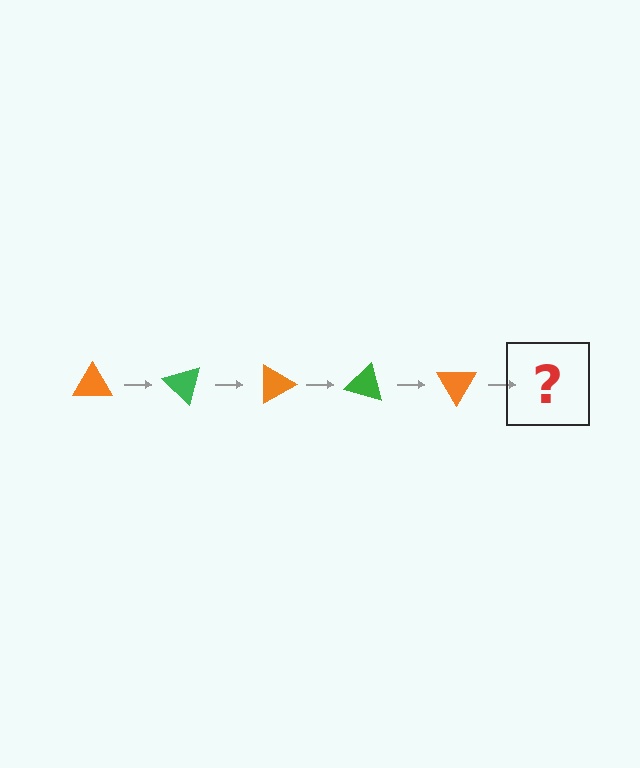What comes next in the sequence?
The next element should be a green triangle, rotated 225 degrees from the start.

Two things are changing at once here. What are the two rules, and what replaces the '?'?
The two rules are that it rotates 45 degrees each step and the color cycles through orange and green. The '?' should be a green triangle, rotated 225 degrees from the start.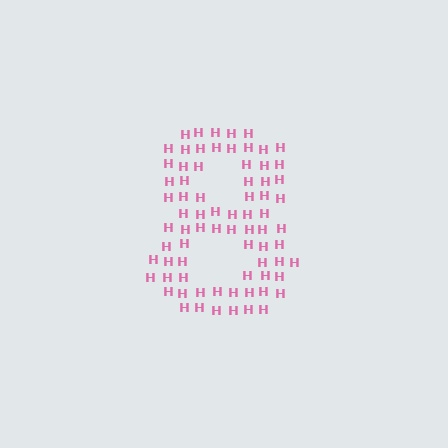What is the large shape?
The large shape is the digit 8.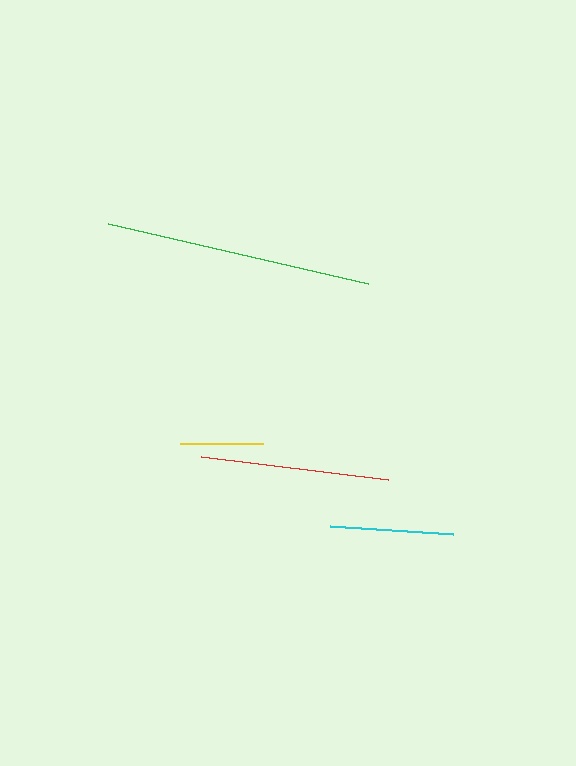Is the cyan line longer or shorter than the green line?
The green line is longer than the cyan line.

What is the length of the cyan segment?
The cyan segment is approximately 124 pixels long.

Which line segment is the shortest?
The yellow line is the shortest at approximately 83 pixels.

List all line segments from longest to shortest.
From longest to shortest: green, red, cyan, yellow.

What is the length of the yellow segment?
The yellow segment is approximately 83 pixels long.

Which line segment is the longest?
The green line is the longest at approximately 267 pixels.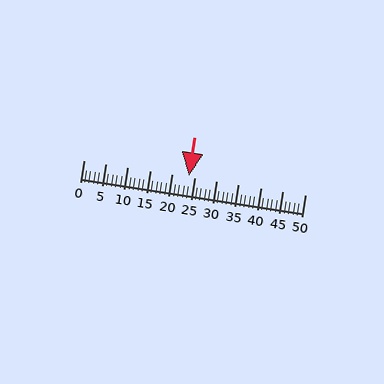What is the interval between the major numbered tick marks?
The major tick marks are spaced 5 units apart.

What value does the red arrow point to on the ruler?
The red arrow points to approximately 24.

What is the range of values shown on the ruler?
The ruler shows values from 0 to 50.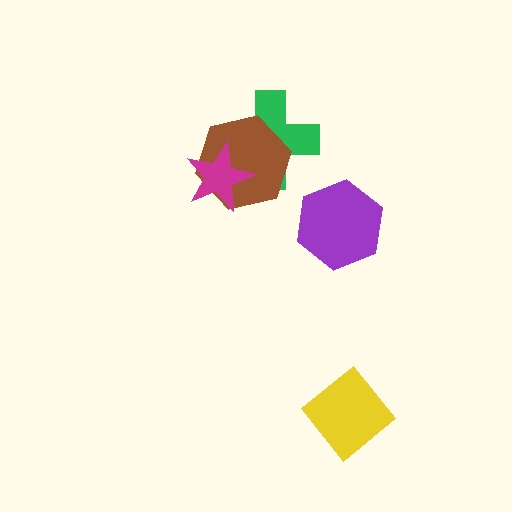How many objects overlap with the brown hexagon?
2 objects overlap with the brown hexagon.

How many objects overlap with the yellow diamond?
0 objects overlap with the yellow diamond.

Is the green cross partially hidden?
Yes, it is partially covered by another shape.